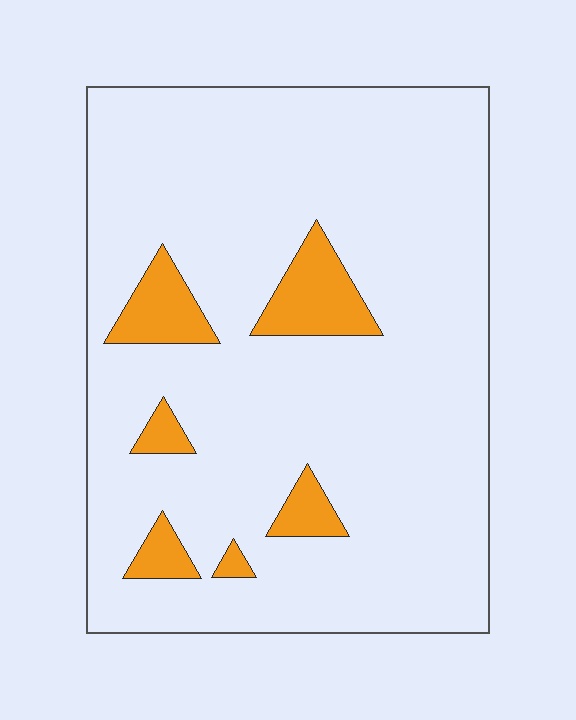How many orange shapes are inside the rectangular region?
6.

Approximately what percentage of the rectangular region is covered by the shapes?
Approximately 10%.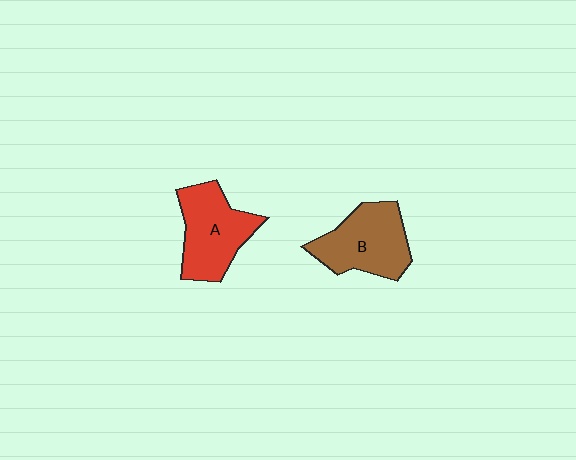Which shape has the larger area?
Shape B (brown).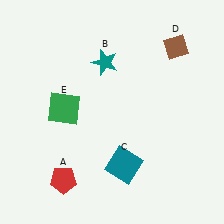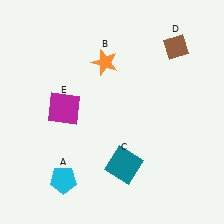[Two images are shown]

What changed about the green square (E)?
In Image 1, E is green. In Image 2, it changed to magenta.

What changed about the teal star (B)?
In Image 1, B is teal. In Image 2, it changed to orange.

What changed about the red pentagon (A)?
In Image 1, A is red. In Image 2, it changed to cyan.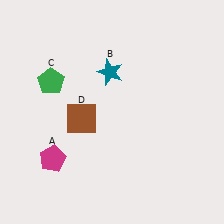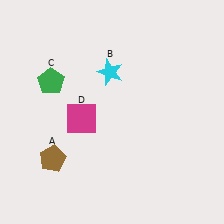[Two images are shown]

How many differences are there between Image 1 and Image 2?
There are 3 differences between the two images.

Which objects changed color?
A changed from magenta to brown. B changed from teal to cyan. D changed from brown to magenta.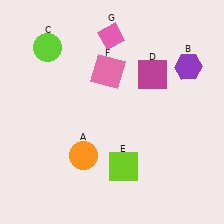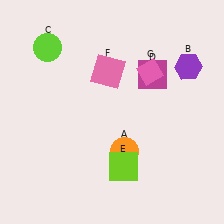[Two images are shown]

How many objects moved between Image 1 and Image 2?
2 objects moved between the two images.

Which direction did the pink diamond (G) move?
The pink diamond (G) moved right.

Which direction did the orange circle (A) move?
The orange circle (A) moved right.